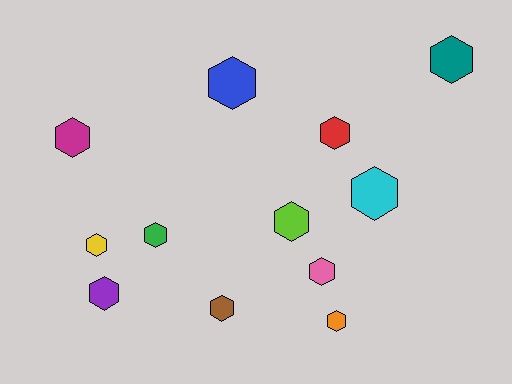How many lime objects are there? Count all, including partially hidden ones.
There is 1 lime object.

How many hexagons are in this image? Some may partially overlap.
There are 12 hexagons.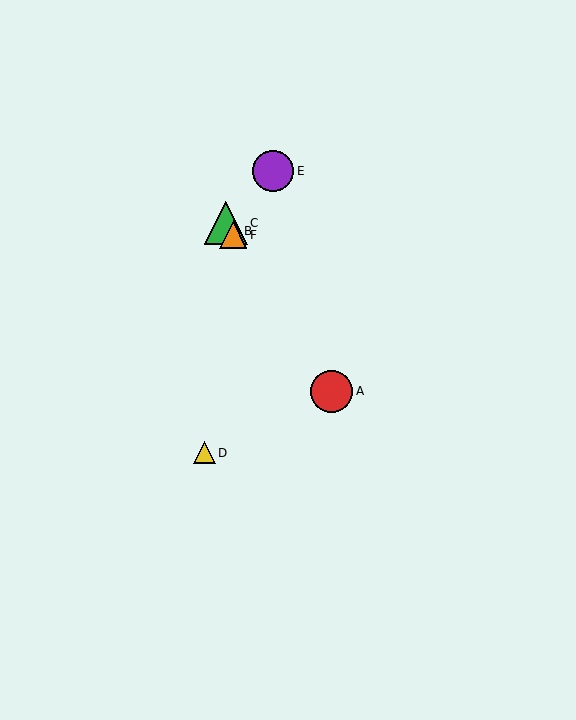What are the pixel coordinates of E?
Object E is at (273, 171).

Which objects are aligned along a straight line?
Objects A, B, C, F are aligned along a straight line.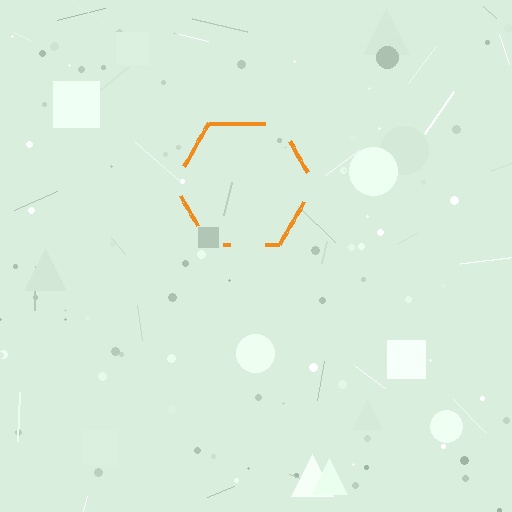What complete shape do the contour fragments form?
The contour fragments form a hexagon.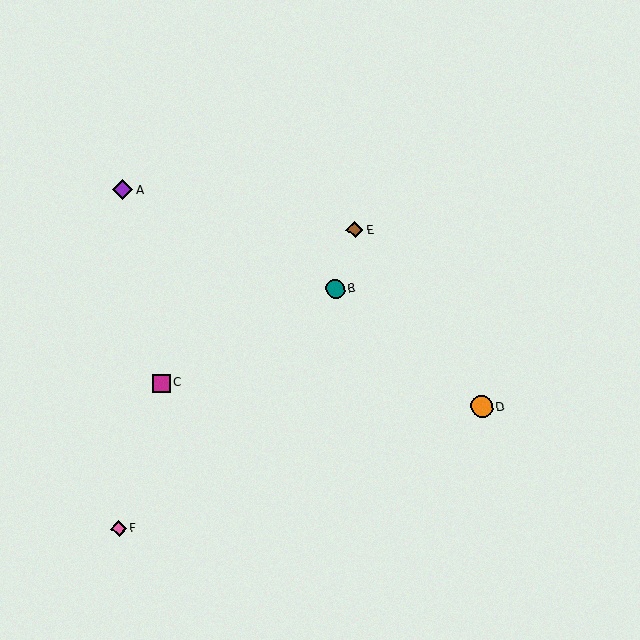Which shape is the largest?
The orange circle (labeled D) is the largest.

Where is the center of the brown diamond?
The center of the brown diamond is at (355, 230).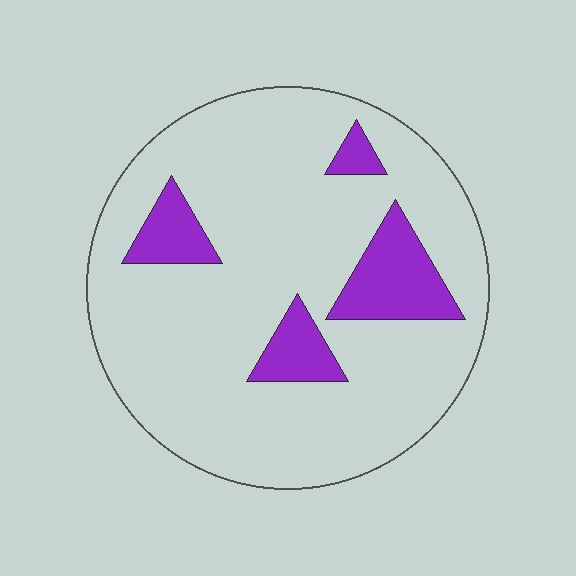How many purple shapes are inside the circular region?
4.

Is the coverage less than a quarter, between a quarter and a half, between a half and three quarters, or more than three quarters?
Less than a quarter.